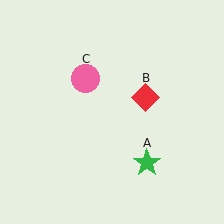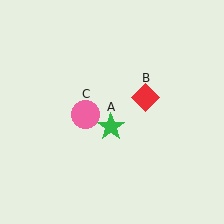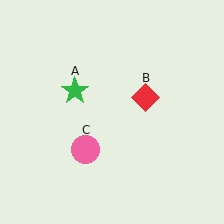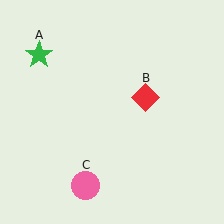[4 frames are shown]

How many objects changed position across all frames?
2 objects changed position: green star (object A), pink circle (object C).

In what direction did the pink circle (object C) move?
The pink circle (object C) moved down.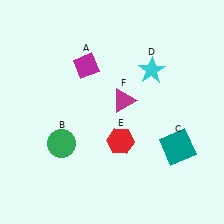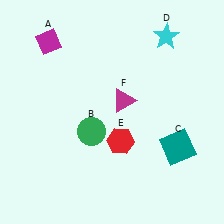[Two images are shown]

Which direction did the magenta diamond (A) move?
The magenta diamond (A) moved left.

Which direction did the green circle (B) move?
The green circle (B) moved right.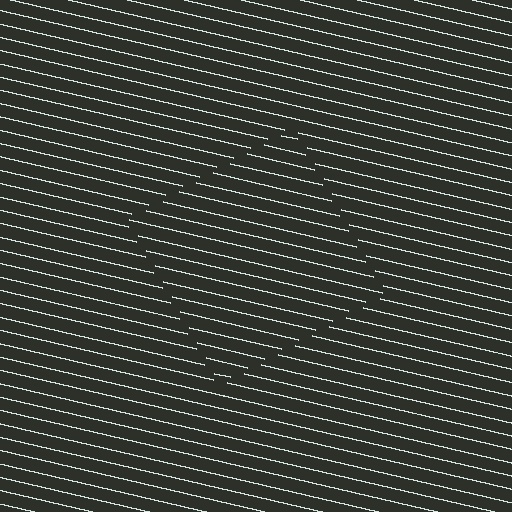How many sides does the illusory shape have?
4 sides — the line-ends trace a square.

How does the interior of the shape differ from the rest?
The interior of the shape contains the same grating, shifted by half a period — the contour is defined by the phase discontinuity where line-ends from the inner and outer gratings abut.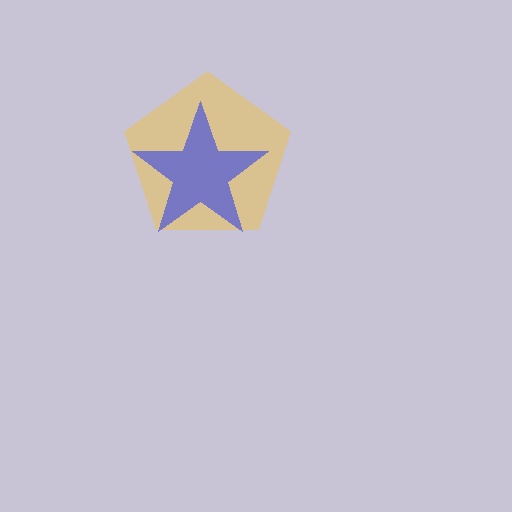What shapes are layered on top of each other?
The layered shapes are: a yellow pentagon, a blue star.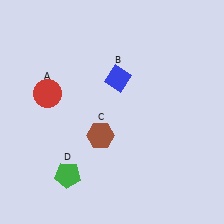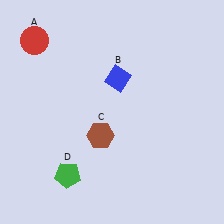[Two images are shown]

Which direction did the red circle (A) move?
The red circle (A) moved up.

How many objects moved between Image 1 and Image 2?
1 object moved between the two images.